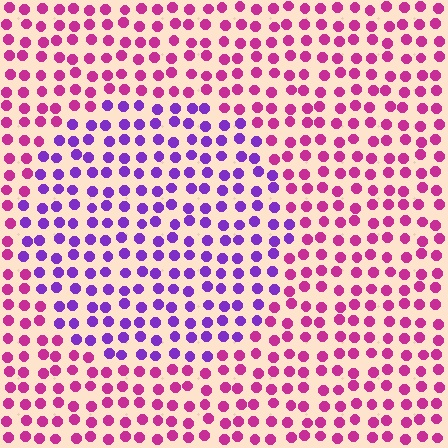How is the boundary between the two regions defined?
The boundary is defined purely by a slight shift in hue (about 47 degrees). Spacing, size, and orientation are identical on both sides.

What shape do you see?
I see a circle.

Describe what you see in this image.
The image is filled with small magenta elements in a uniform arrangement. A circle-shaped region is visible where the elements are tinted to a slightly different hue, forming a subtle color boundary.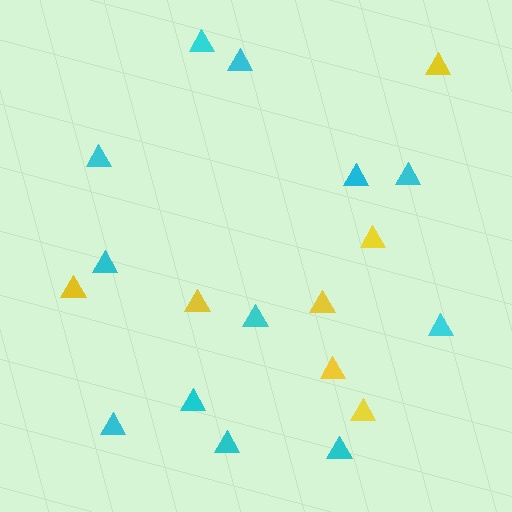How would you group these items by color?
There are 2 groups: one group of cyan triangles (12) and one group of yellow triangles (7).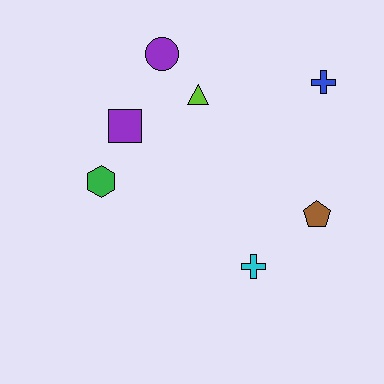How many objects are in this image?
There are 7 objects.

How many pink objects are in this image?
There are no pink objects.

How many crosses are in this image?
There are 2 crosses.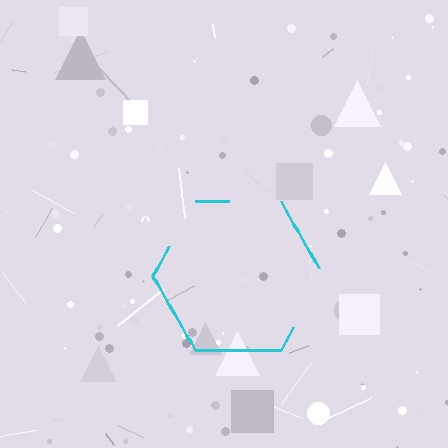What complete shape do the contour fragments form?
The contour fragments form a hexagon.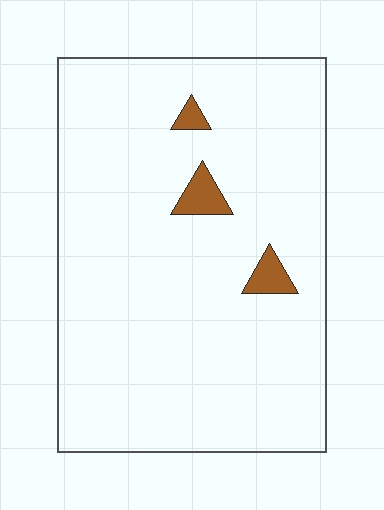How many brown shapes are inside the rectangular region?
3.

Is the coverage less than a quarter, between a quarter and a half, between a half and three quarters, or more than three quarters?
Less than a quarter.